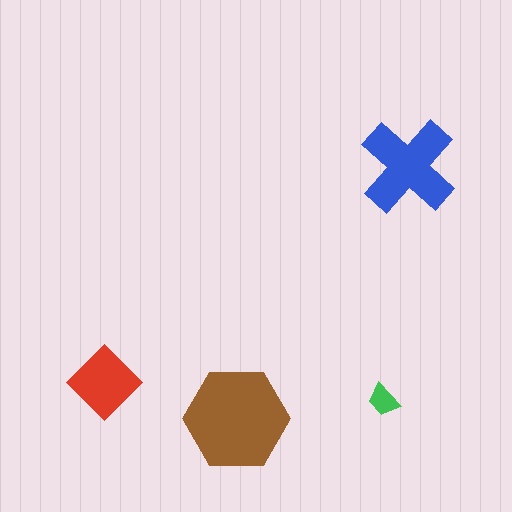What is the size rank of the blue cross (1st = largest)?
2nd.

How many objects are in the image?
There are 4 objects in the image.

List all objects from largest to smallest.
The brown hexagon, the blue cross, the red diamond, the green trapezoid.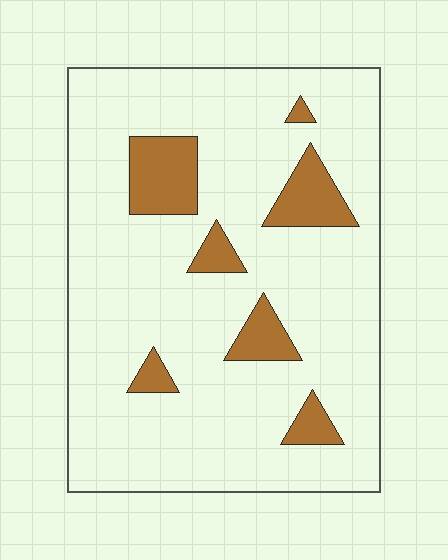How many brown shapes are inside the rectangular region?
7.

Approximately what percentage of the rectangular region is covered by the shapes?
Approximately 15%.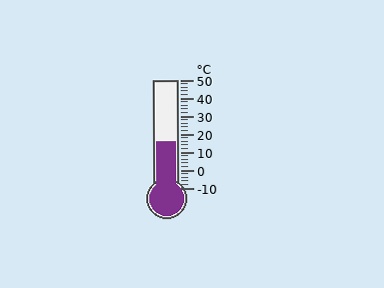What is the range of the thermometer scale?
The thermometer scale ranges from -10°C to 50°C.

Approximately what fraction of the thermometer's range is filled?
The thermometer is filled to approximately 45% of its range.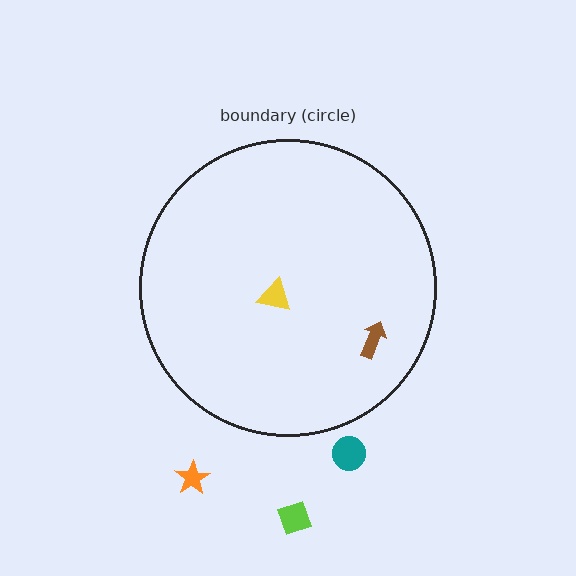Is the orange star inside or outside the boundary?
Outside.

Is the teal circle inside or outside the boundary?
Outside.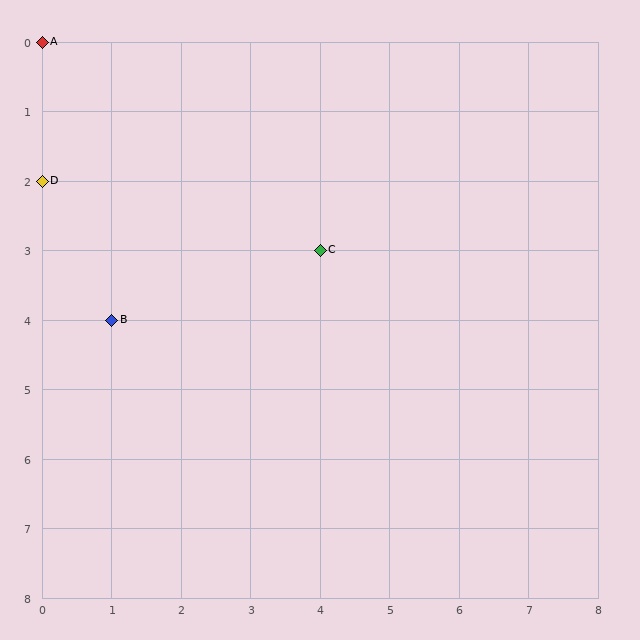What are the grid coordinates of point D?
Point D is at grid coordinates (0, 2).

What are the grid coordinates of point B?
Point B is at grid coordinates (1, 4).